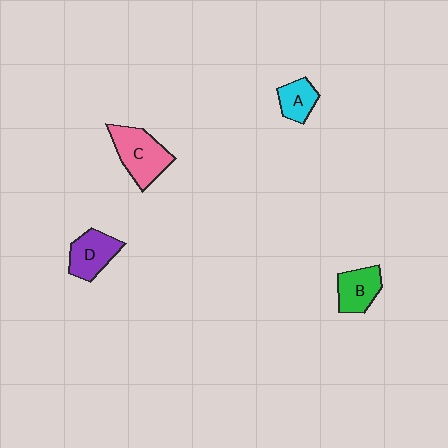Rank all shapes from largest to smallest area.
From largest to smallest: C (pink), D (purple), B (green), A (cyan).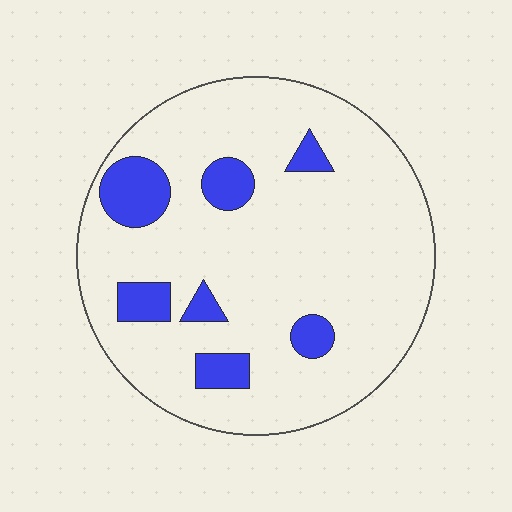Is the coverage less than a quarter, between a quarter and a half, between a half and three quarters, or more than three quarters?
Less than a quarter.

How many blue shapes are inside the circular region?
7.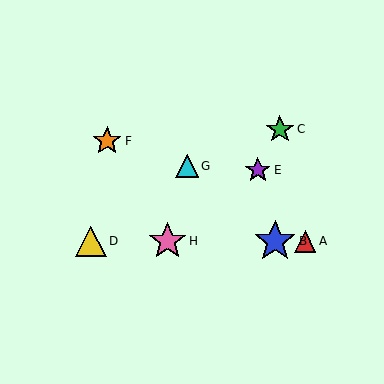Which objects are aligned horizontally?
Objects A, B, D, H are aligned horizontally.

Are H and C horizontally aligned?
No, H is at y≈241 and C is at y≈129.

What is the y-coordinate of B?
Object B is at y≈241.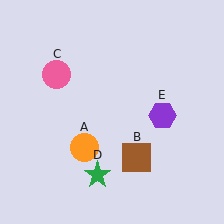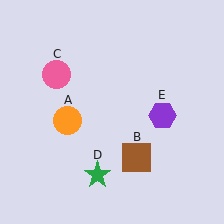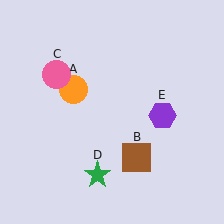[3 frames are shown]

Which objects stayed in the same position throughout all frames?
Brown square (object B) and pink circle (object C) and green star (object D) and purple hexagon (object E) remained stationary.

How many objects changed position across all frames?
1 object changed position: orange circle (object A).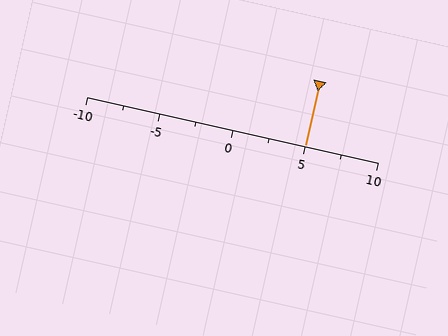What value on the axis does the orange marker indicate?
The marker indicates approximately 5.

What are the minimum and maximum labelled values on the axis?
The axis runs from -10 to 10.